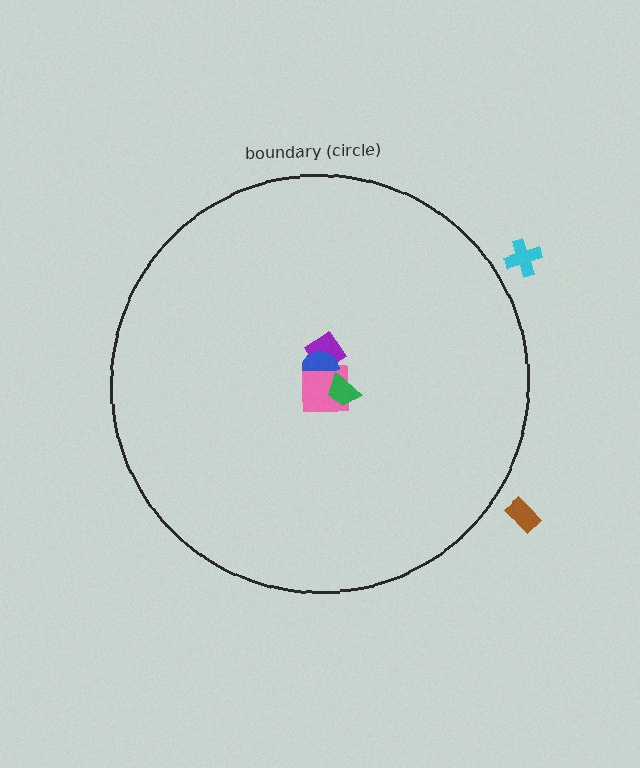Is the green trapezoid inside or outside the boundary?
Inside.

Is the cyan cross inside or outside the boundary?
Outside.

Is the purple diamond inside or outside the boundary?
Inside.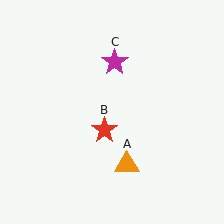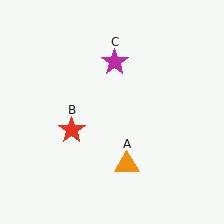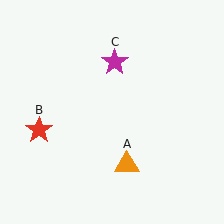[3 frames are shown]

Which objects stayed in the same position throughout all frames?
Orange triangle (object A) and magenta star (object C) remained stationary.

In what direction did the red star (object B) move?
The red star (object B) moved left.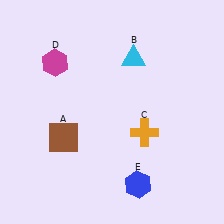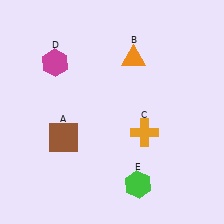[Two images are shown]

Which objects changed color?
B changed from cyan to orange. E changed from blue to green.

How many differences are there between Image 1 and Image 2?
There are 2 differences between the two images.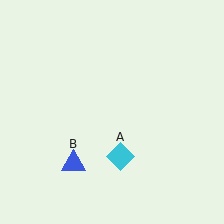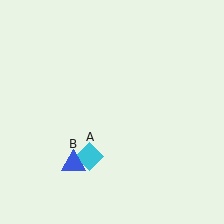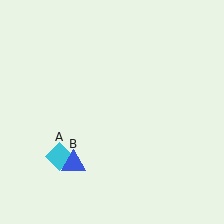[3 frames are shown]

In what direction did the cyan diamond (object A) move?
The cyan diamond (object A) moved left.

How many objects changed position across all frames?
1 object changed position: cyan diamond (object A).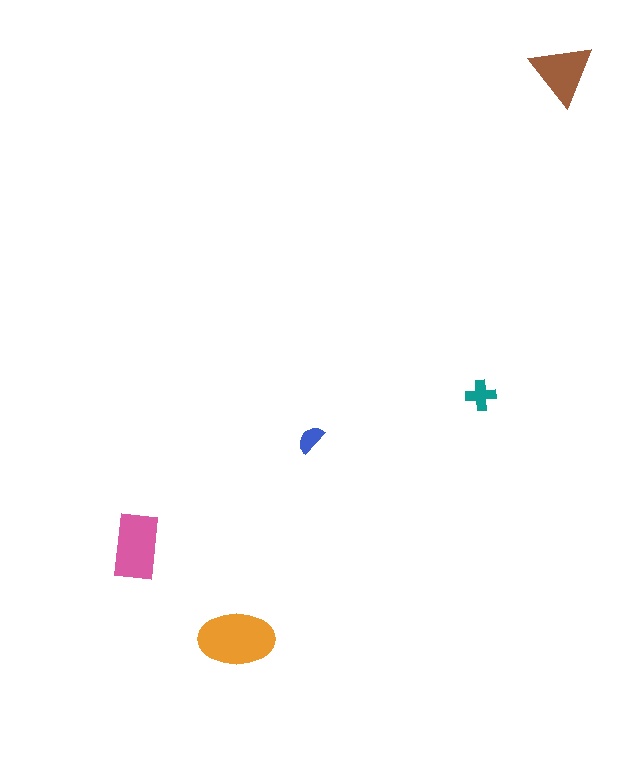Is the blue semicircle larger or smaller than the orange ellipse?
Smaller.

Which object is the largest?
The orange ellipse.